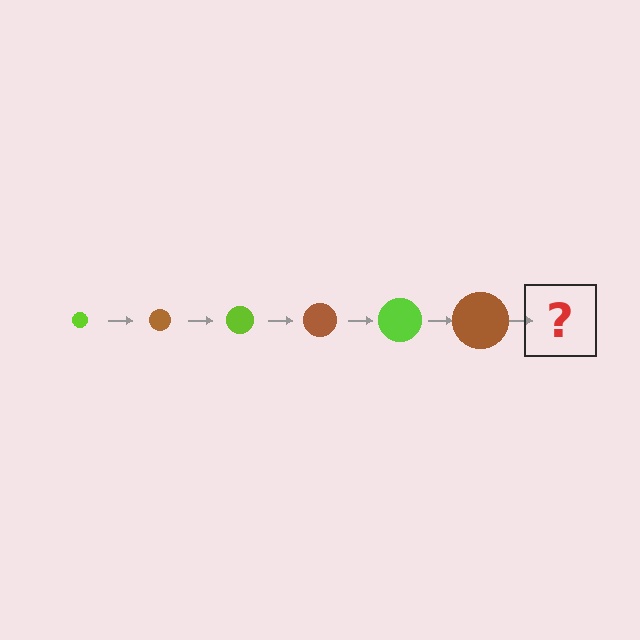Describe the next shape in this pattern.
It should be a lime circle, larger than the previous one.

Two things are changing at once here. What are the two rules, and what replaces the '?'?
The two rules are that the circle grows larger each step and the color cycles through lime and brown. The '?' should be a lime circle, larger than the previous one.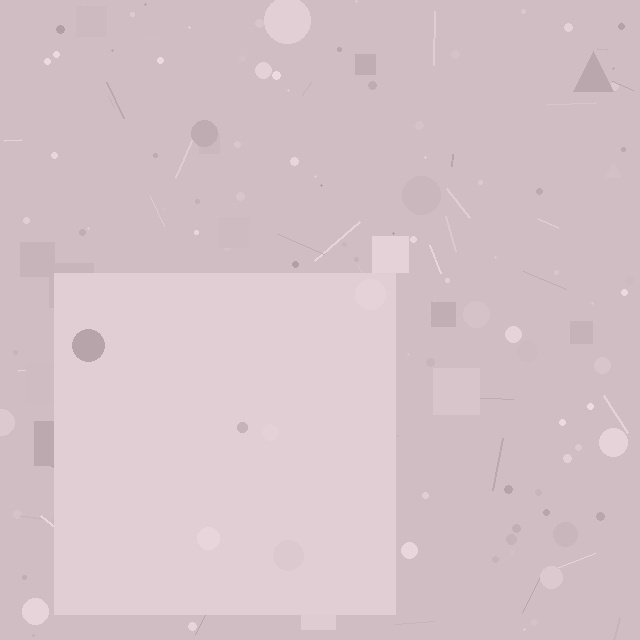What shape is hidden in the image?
A square is hidden in the image.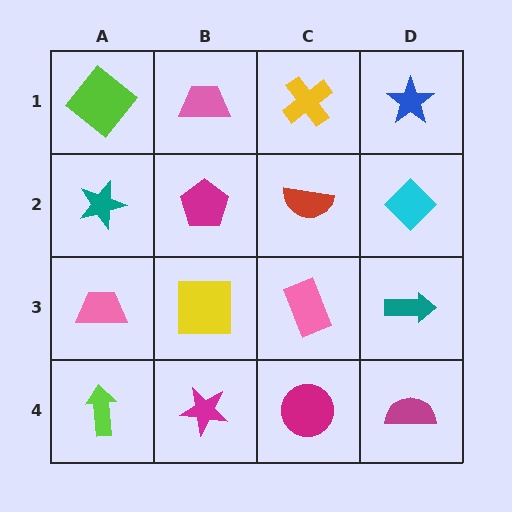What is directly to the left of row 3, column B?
A pink trapezoid.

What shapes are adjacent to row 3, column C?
A red semicircle (row 2, column C), a magenta circle (row 4, column C), a yellow square (row 3, column B), a teal arrow (row 3, column D).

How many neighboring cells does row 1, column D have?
2.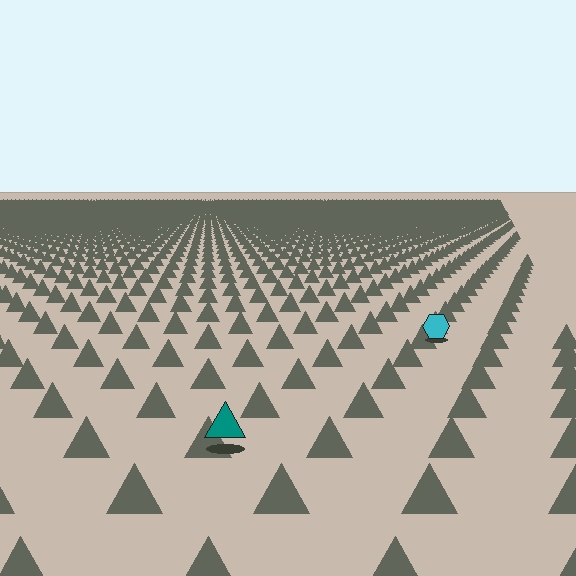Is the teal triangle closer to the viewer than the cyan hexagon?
Yes. The teal triangle is closer — you can tell from the texture gradient: the ground texture is coarser near it.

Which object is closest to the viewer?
The teal triangle is closest. The texture marks near it are larger and more spread out.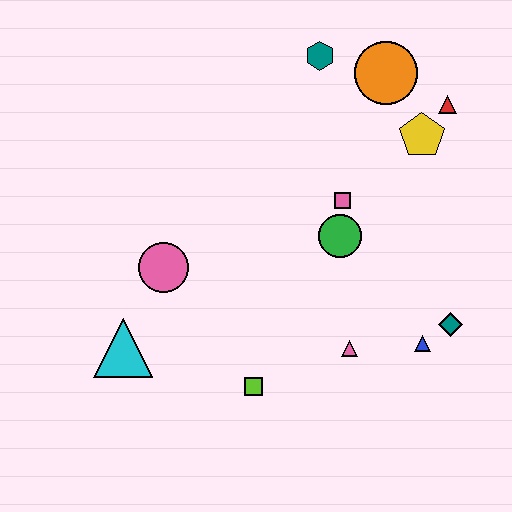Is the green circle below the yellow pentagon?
Yes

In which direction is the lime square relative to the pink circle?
The lime square is below the pink circle.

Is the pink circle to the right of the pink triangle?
No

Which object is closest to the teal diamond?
The blue triangle is closest to the teal diamond.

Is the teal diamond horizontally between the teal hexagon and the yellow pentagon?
No